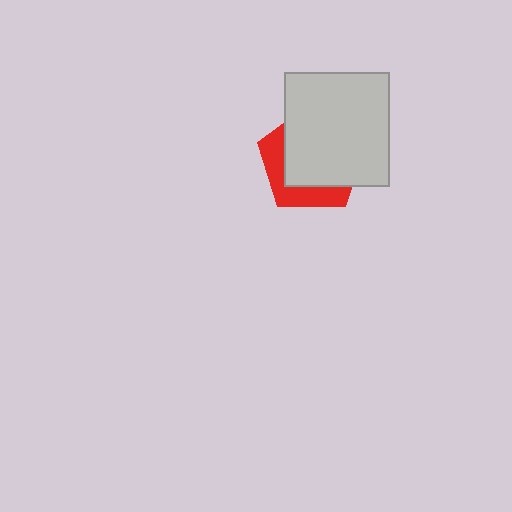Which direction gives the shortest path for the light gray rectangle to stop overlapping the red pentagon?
Moving toward the upper-right gives the shortest separation.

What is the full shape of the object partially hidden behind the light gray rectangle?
The partially hidden object is a red pentagon.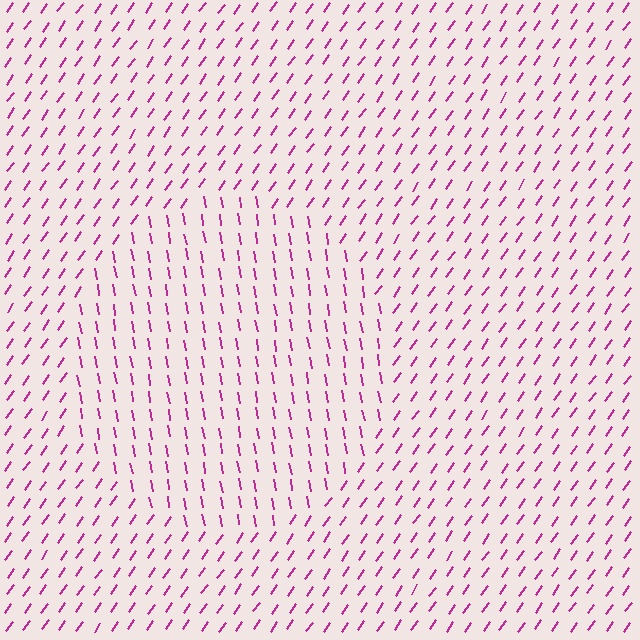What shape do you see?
I see a circle.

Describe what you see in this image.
The image is filled with small magenta line segments. A circle region in the image has lines oriented differently from the surrounding lines, creating a visible texture boundary.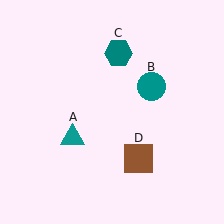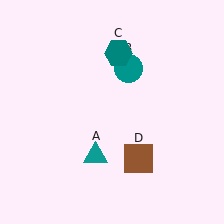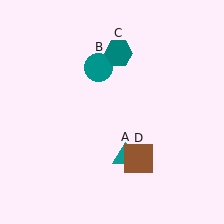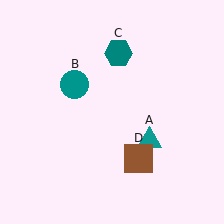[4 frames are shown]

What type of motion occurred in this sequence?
The teal triangle (object A), teal circle (object B) rotated counterclockwise around the center of the scene.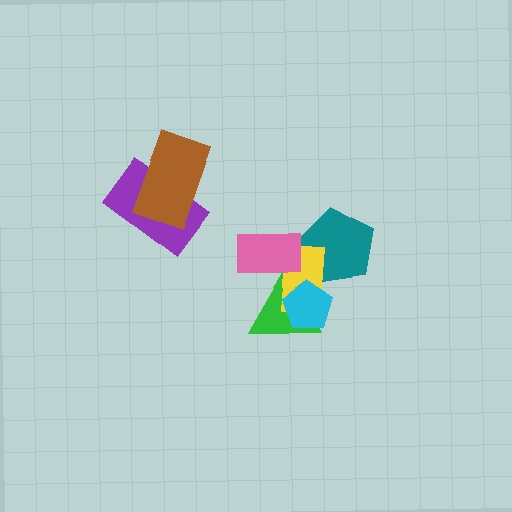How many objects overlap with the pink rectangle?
2 objects overlap with the pink rectangle.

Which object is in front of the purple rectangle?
The brown rectangle is in front of the purple rectangle.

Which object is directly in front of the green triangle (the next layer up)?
The yellow rectangle is directly in front of the green triangle.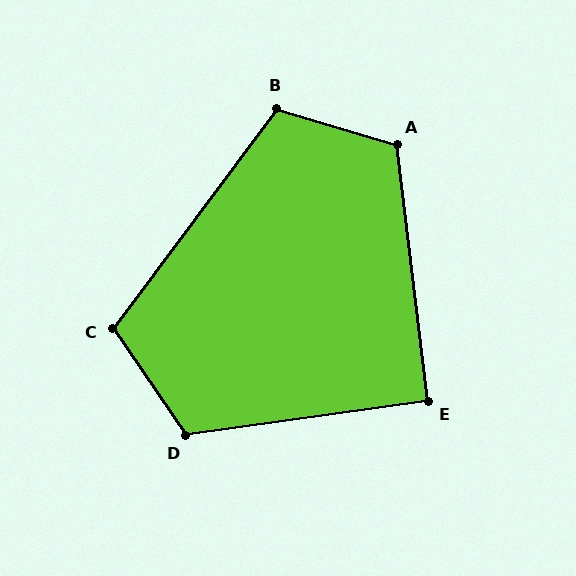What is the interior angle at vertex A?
Approximately 114 degrees (obtuse).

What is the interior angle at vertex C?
Approximately 109 degrees (obtuse).